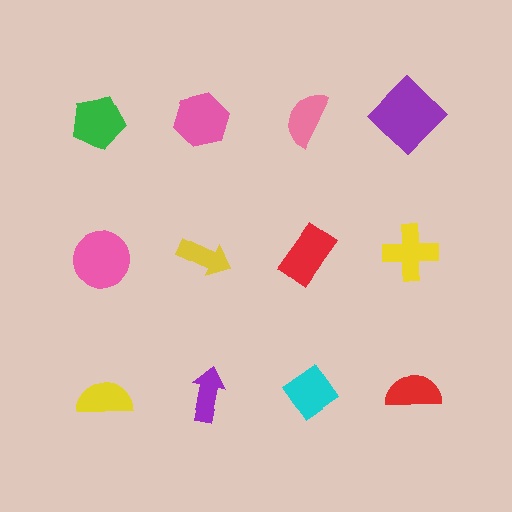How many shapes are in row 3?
4 shapes.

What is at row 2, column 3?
A red rectangle.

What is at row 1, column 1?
A green pentagon.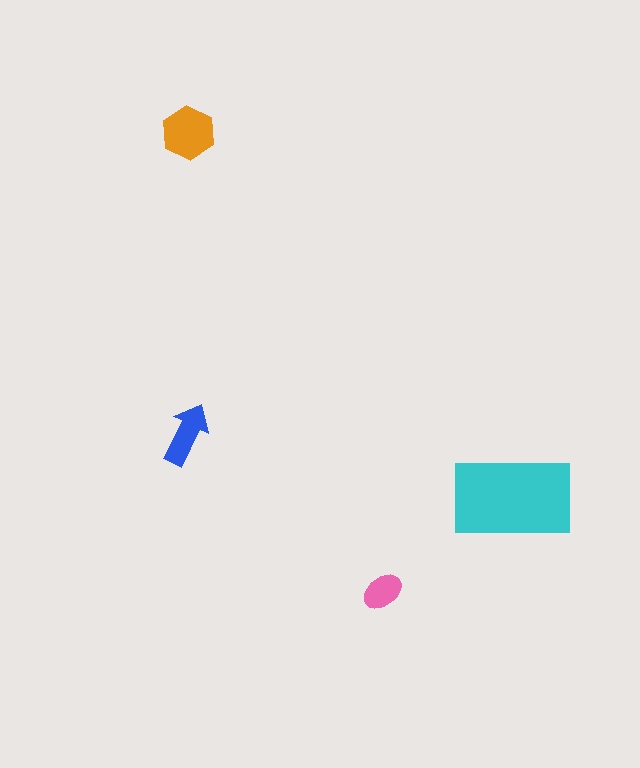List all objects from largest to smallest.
The cyan rectangle, the orange hexagon, the blue arrow, the pink ellipse.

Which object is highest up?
The orange hexagon is topmost.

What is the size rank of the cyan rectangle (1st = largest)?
1st.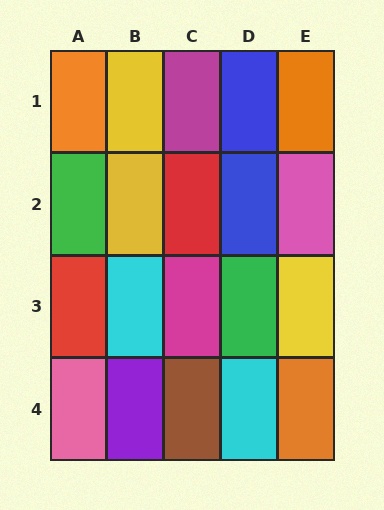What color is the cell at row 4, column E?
Orange.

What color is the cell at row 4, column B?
Purple.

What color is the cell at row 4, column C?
Brown.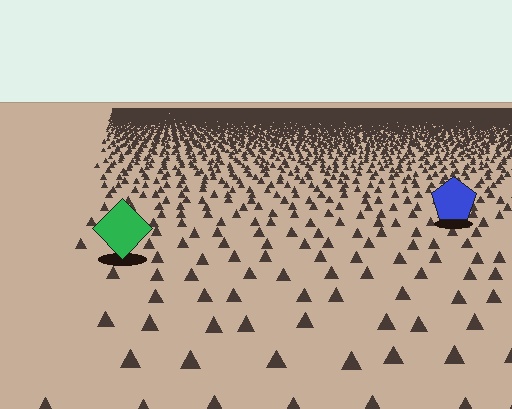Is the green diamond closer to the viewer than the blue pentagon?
Yes. The green diamond is closer — you can tell from the texture gradient: the ground texture is coarser near it.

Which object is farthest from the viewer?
The blue pentagon is farthest from the viewer. It appears smaller and the ground texture around it is denser.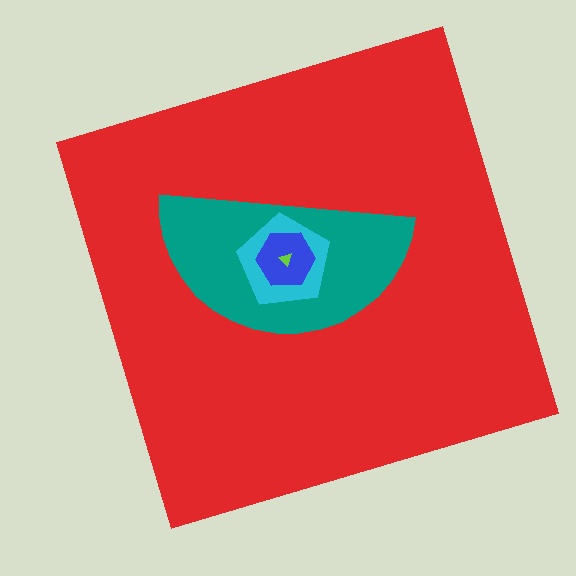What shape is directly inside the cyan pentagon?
The blue hexagon.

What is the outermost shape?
The red square.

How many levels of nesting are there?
5.